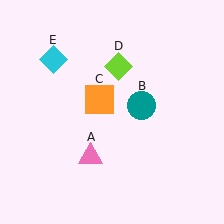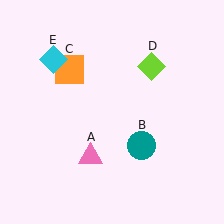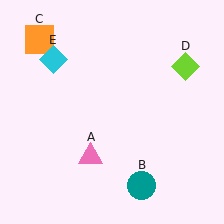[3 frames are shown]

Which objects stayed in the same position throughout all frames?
Pink triangle (object A) and cyan diamond (object E) remained stationary.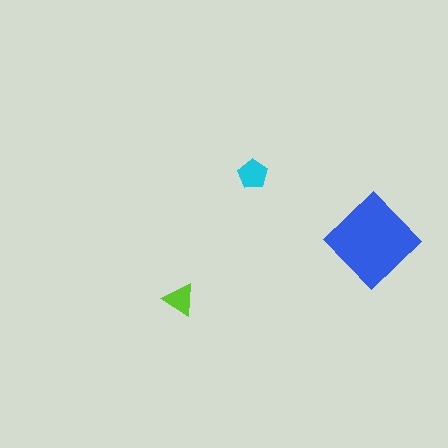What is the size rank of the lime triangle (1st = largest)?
3rd.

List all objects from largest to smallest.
The blue diamond, the cyan pentagon, the lime triangle.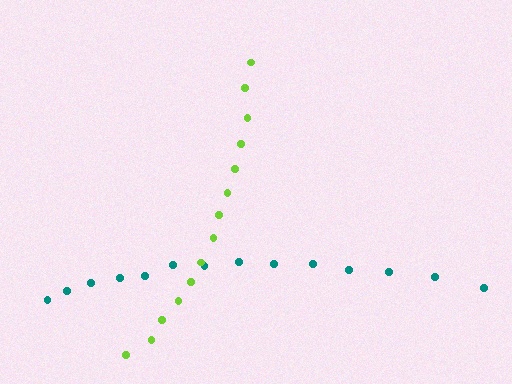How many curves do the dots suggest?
There are 2 distinct paths.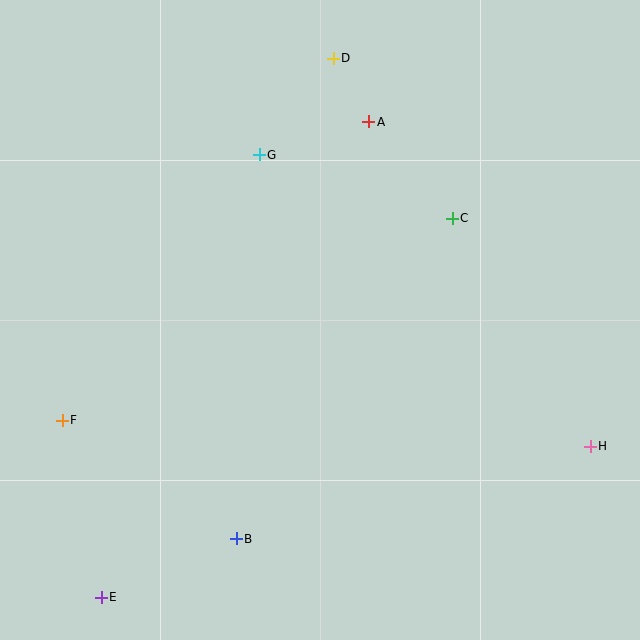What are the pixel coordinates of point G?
Point G is at (259, 155).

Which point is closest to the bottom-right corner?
Point H is closest to the bottom-right corner.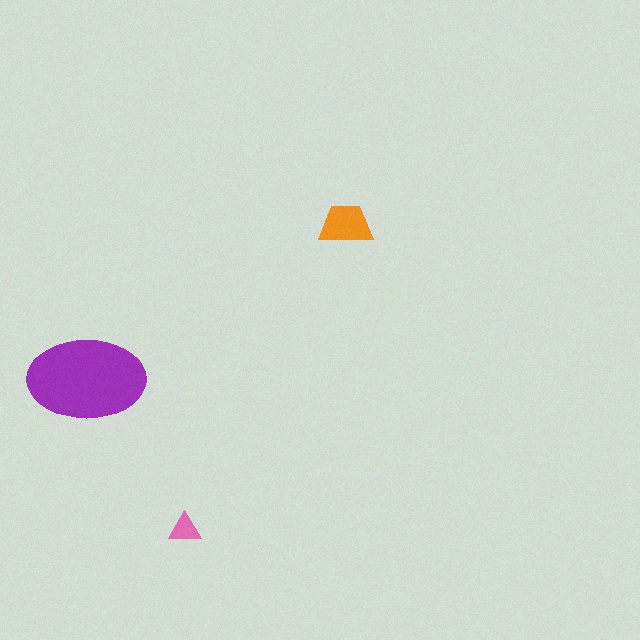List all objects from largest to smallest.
The purple ellipse, the orange trapezoid, the pink triangle.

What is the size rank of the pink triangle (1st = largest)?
3rd.